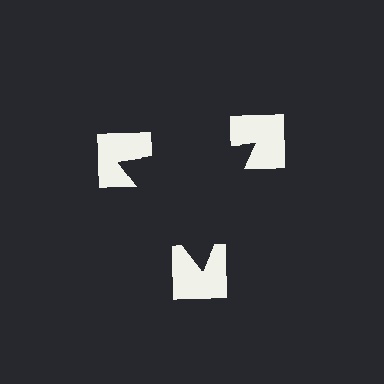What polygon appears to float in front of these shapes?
An illusory triangle — its edges are inferred from the aligned wedge cuts in the notched squares, not physically drawn.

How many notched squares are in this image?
There are 3 — one at each vertex of the illusory triangle.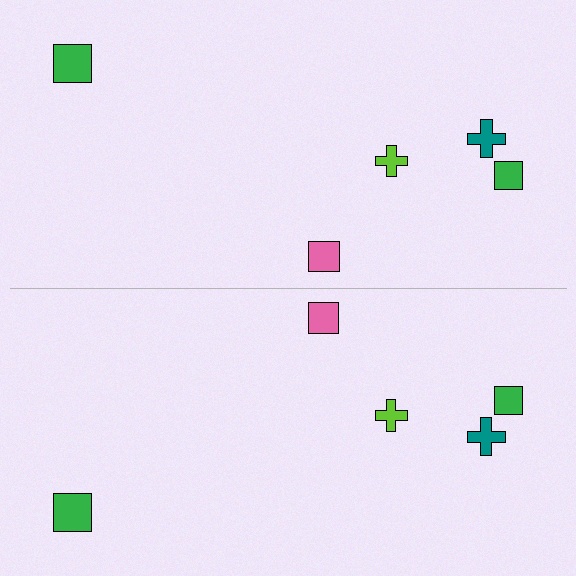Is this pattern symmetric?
Yes, this pattern has bilateral (reflection) symmetry.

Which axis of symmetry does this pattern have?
The pattern has a horizontal axis of symmetry running through the center of the image.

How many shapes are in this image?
There are 10 shapes in this image.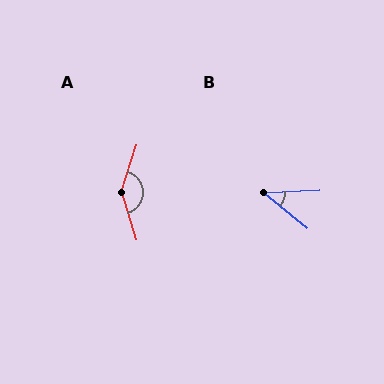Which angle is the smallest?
B, at approximately 42 degrees.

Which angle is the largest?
A, at approximately 145 degrees.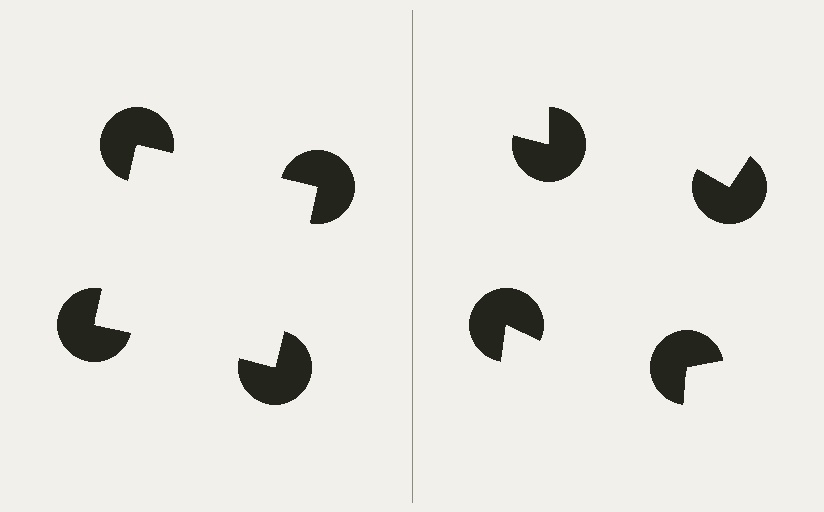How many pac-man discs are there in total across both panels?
8 — 4 on each side.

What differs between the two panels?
The pac-man discs are positioned identically on both sides; only the wedge orientations differ. On the left they align to a square; on the right they are misaligned.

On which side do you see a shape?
An illusory square appears on the left side. On the right side the wedge cuts are rotated, so no coherent shape forms.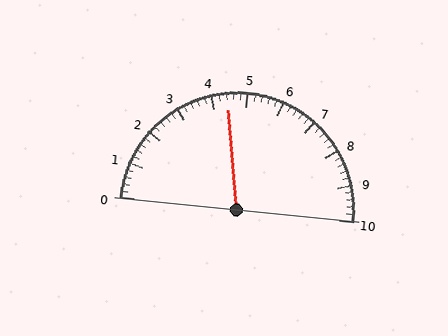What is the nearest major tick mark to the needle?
The nearest major tick mark is 4.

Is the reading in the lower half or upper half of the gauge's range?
The reading is in the lower half of the range (0 to 10).